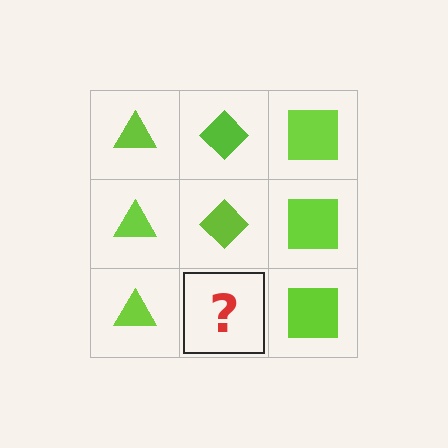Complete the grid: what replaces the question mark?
The question mark should be replaced with a lime diamond.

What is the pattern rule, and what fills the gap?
The rule is that each column has a consistent shape. The gap should be filled with a lime diamond.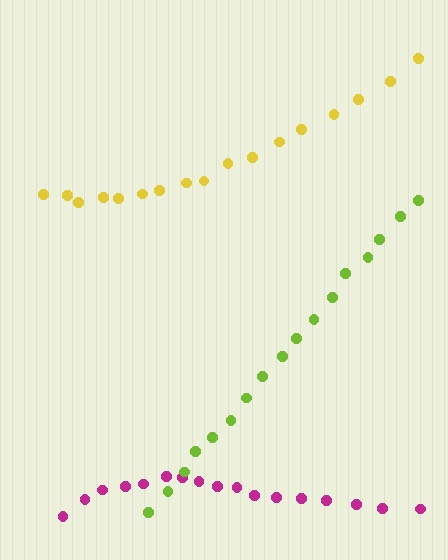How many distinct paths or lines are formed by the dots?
There are 3 distinct paths.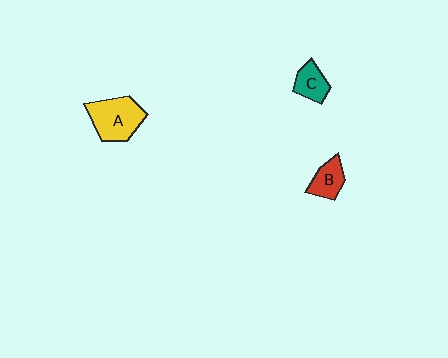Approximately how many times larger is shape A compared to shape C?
Approximately 1.9 times.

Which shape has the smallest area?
Shape C (teal).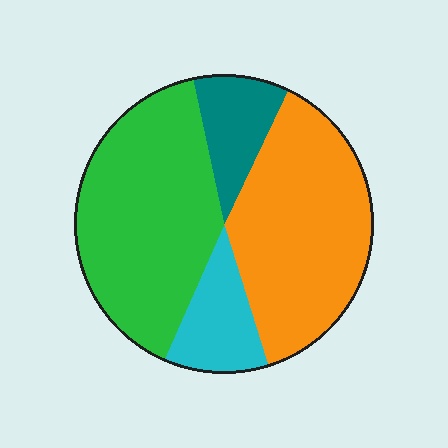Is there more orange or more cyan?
Orange.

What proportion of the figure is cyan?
Cyan takes up less than a quarter of the figure.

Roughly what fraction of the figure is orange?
Orange takes up about three eighths (3/8) of the figure.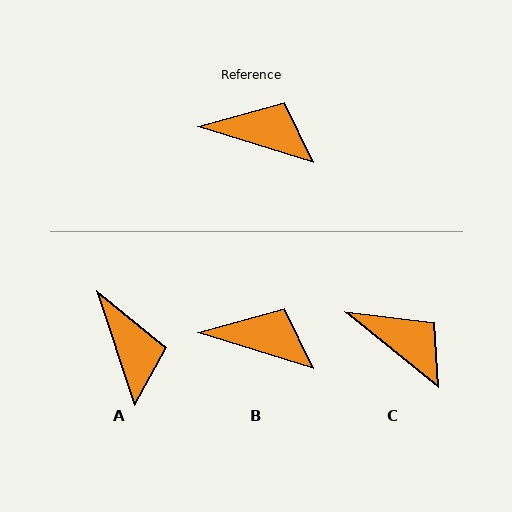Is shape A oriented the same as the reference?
No, it is off by about 54 degrees.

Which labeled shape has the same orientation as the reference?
B.